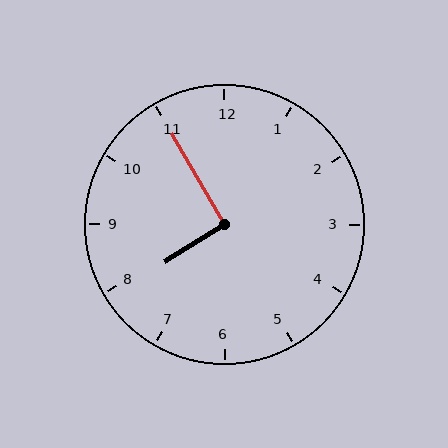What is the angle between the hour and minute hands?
Approximately 92 degrees.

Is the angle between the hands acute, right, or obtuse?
It is right.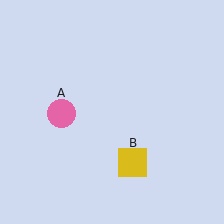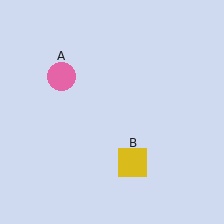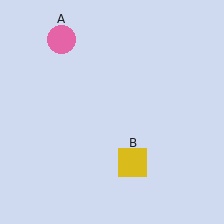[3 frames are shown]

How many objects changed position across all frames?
1 object changed position: pink circle (object A).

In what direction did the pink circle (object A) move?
The pink circle (object A) moved up.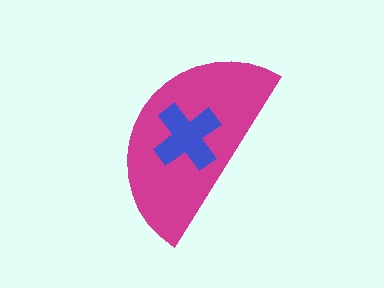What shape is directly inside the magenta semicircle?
The blue cross.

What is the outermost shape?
The magenta semicircle.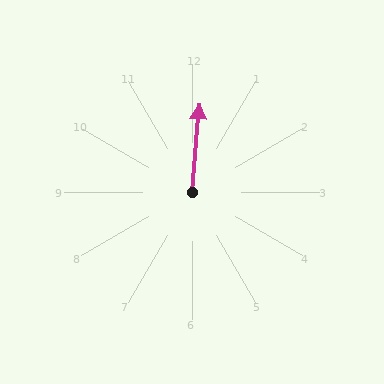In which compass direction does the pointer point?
North.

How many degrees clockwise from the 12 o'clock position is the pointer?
Approximately 5 degrees.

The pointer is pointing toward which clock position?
Roughly 12 o'clock.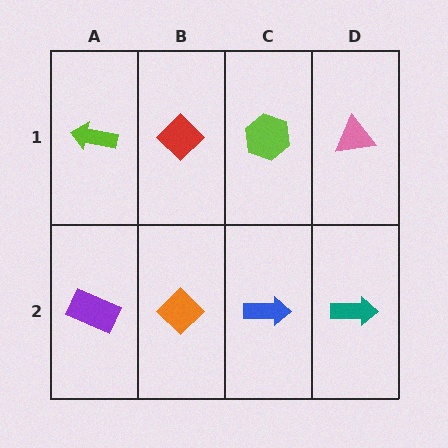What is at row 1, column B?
A red diamond.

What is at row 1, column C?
A lime hexagon.